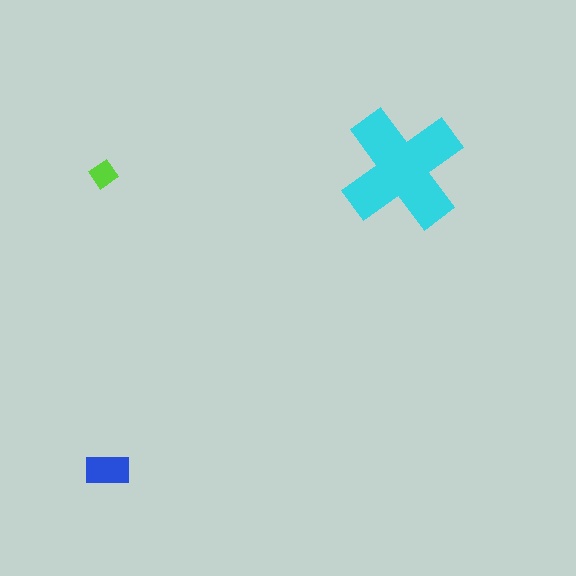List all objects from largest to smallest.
The cyan cross, the blue rectangle, the lime diamond.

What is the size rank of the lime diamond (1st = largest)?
3rd.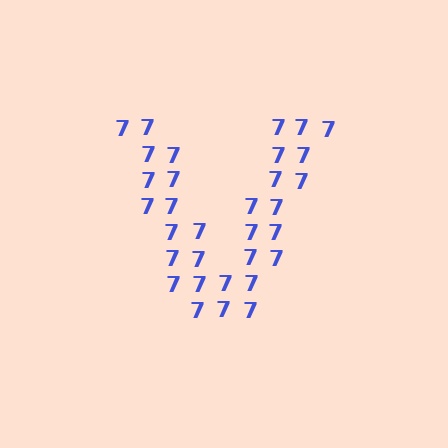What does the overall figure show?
The overall figure shows the letter V.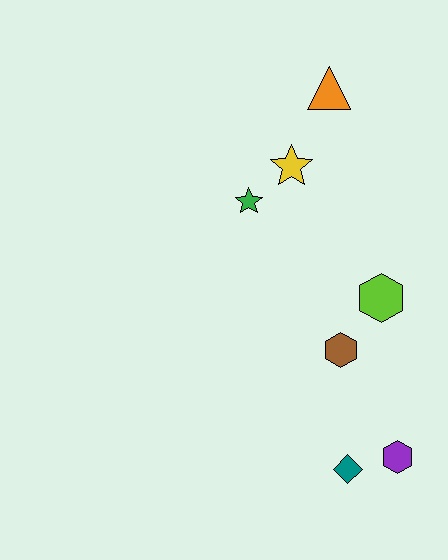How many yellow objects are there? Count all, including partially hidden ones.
There is 1 yellow object.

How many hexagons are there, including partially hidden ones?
There are 3 hexagons.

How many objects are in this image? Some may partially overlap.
There are 7 objects.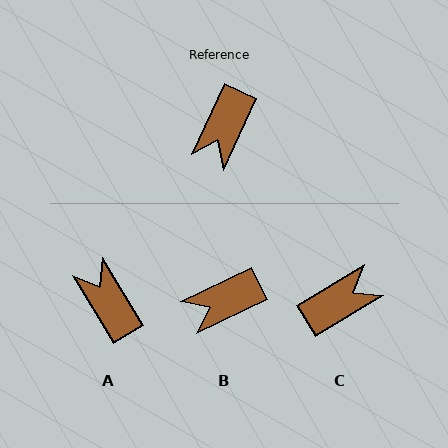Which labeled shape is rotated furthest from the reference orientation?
C, about 146 degrees away.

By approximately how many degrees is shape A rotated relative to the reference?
Approximately 124 degrees clockwise.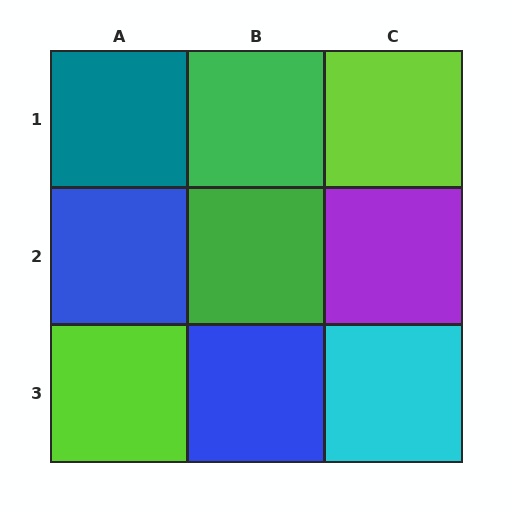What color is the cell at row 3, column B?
Blue.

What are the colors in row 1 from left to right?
Teal, green, lime.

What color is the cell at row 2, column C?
Purple.